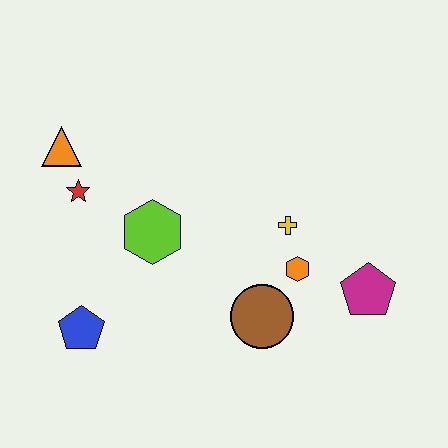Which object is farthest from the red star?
The magenta pentagon is farthest from the red star.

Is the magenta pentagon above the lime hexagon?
No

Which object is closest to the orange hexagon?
The yellow cross is closest to the orange hexagon.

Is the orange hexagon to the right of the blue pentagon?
Yes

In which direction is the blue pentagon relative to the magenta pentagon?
The blue pentagon is to the left of the magenta pentagon.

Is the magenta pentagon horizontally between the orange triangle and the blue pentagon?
No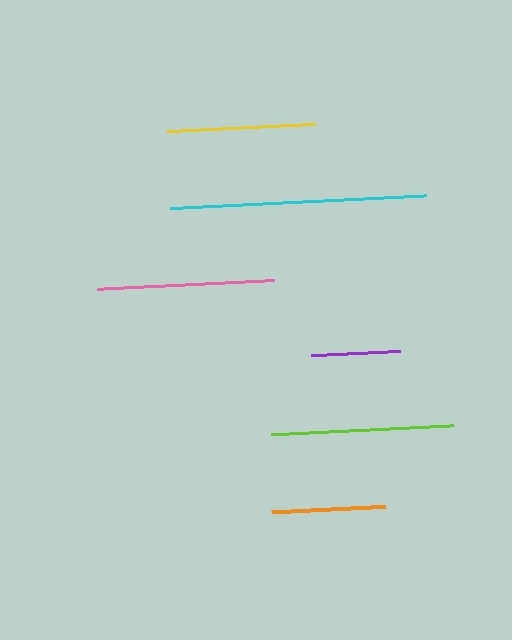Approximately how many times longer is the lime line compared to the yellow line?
The lime line is approximately 1.2 times the length of the yellow line.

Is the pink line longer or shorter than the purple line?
The pink line is longer than the purple line.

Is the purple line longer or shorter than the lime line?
The lime line is longer than the purple line.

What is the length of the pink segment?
The pink segment is approximately 176 pixels long.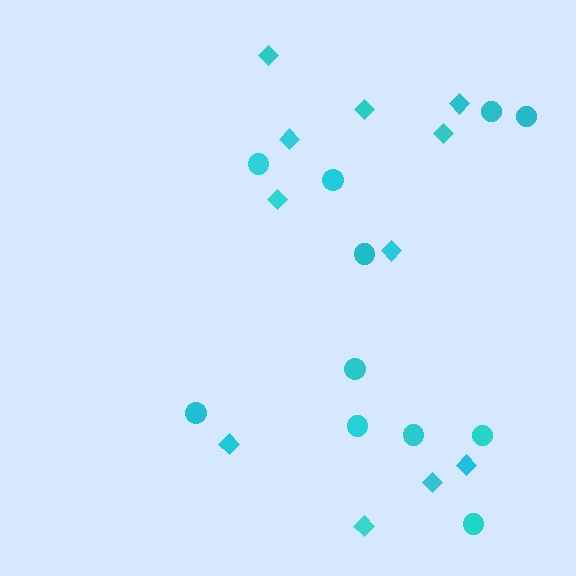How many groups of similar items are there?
There are 2 groups: one group of circles (11) and one group of diamonds (11).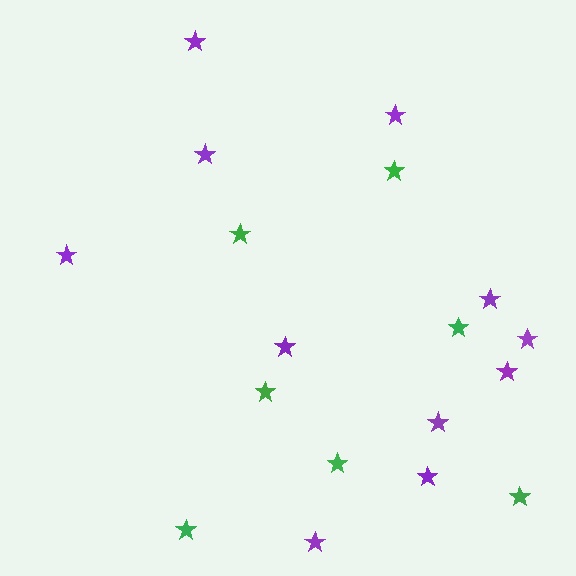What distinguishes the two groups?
There are 2 groups: one group of green stars (7) and one group of purple stars (11).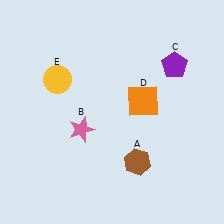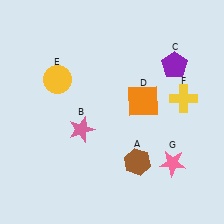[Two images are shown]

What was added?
A yellow cross (F), a pink star (G) were added in Image 2.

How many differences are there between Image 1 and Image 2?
There are 2 differences between the two images.